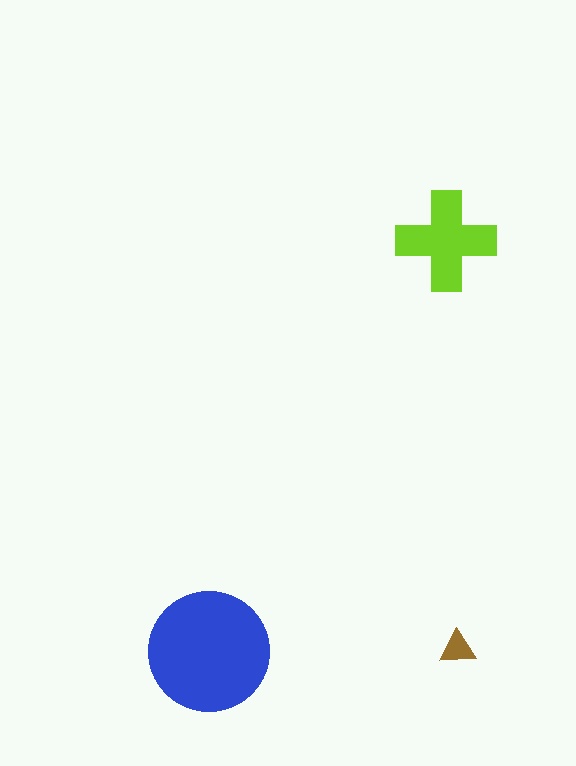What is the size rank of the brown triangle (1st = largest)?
3rd.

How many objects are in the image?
There are 3 objects in the image.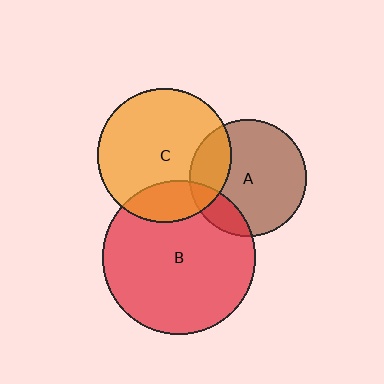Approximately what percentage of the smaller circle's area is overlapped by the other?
Approximately 25%.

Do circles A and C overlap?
Yes.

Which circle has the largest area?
Circle B (red).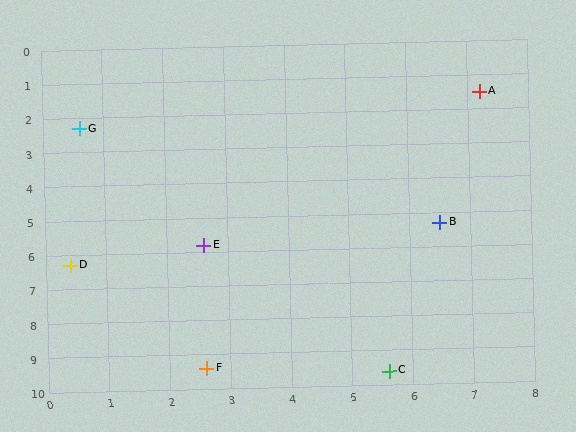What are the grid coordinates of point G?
Point G is at approximately (0.6, 2.3).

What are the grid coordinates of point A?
Point A is at approximately (7.2, 1.5).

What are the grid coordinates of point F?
Point F is at approximately (2.6, 9.4).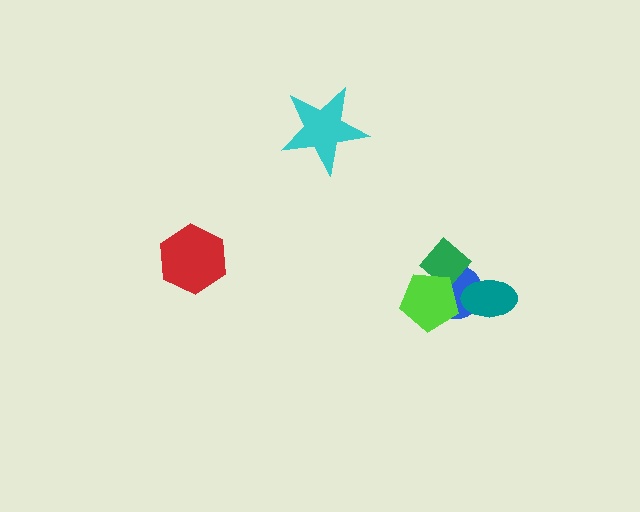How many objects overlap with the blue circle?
3 objects overlap with the blue circle.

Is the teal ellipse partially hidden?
No, no other shape covers it.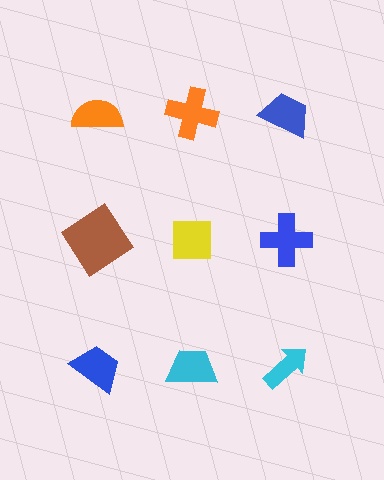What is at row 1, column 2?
An orange cross.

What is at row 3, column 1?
A blue trapezoid.